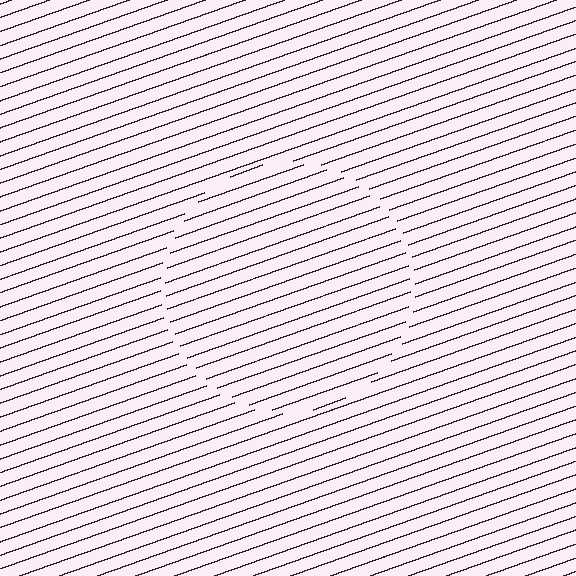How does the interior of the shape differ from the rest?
The interior of the shape contains the same grating, shifted by half a period — the contour is defined by the phase discontinuity where line-ends from the inner and outer gratings abut.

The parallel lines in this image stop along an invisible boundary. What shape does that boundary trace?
An illusory circle. The interior of the shape contains the same grating, shifted by half a period — the contour is defined by the phase discontinuity where line-ends from the inner and outer gratings abut.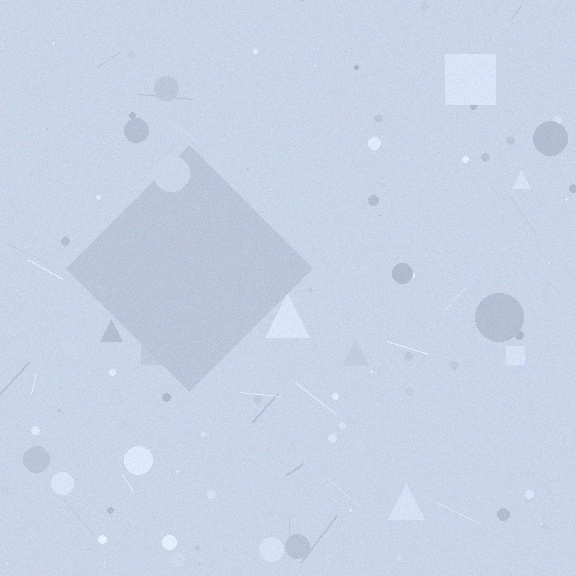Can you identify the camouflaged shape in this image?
The camouflaged shape is a diamond.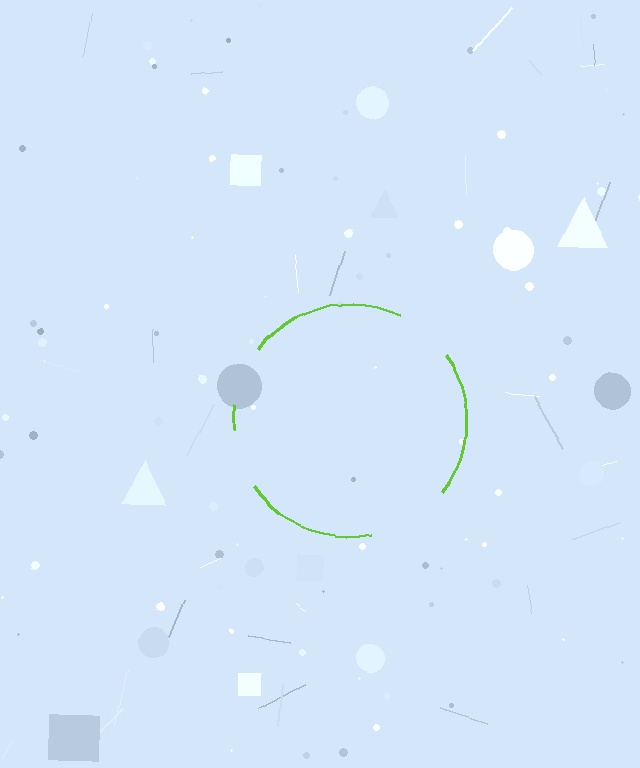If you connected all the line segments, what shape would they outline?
They would outline a circle.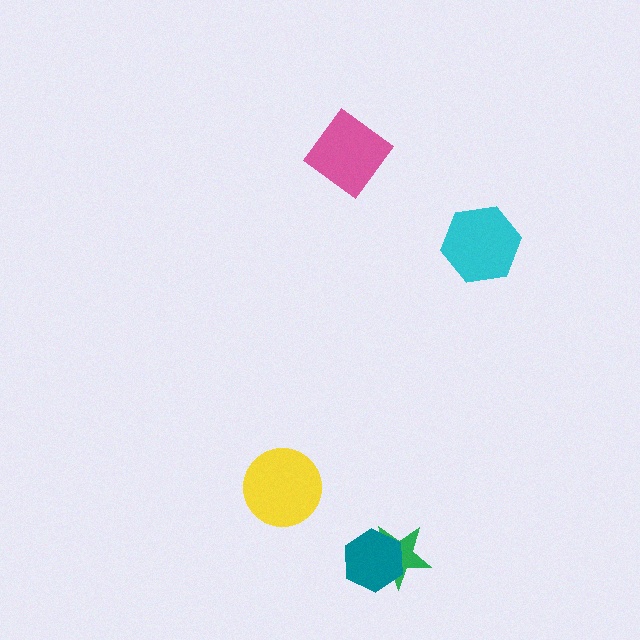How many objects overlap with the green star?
1 object overlaps with the green star.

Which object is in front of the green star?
The teal hexagon is in front of the green star.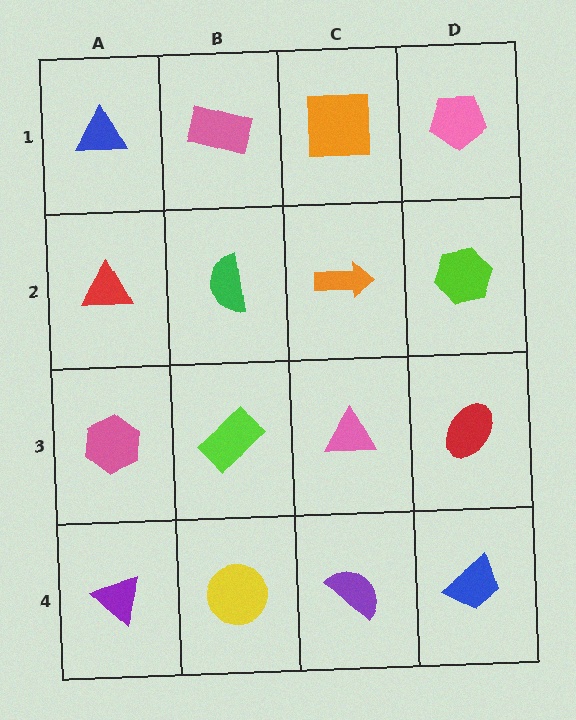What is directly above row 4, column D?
A red ellipse.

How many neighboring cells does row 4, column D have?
2.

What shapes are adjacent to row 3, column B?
A green semicircle (row 2, column B), a yellow circle (row 4, column B), a pink hexagon (row 3, column A), a pink triangle (row 3, column C).